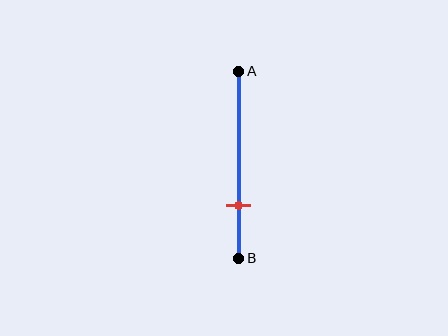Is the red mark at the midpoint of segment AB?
No, the mark is at about 70% from A, not at the 50% midpoint.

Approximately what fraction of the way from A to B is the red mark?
The red mark is approximately 70% of the way from A to B.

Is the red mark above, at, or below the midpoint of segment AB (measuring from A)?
The red mark is below the midpoint of segment AB.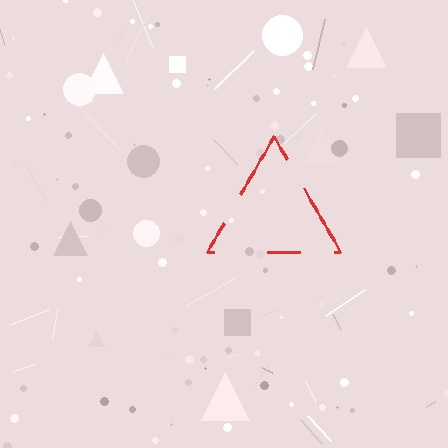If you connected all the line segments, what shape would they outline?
They would outline a triangle.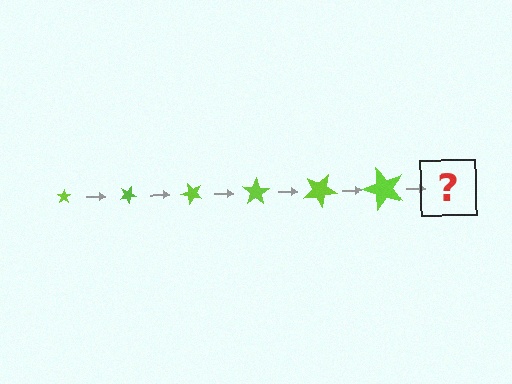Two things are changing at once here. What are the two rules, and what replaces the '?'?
The two rules are that the star grows larger each step and it rotates 25 degrees each step. The '?' should be a star, larger than the previous one and rotated 150 degrees from the start.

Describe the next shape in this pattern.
It should be a star, larger than the previous one and rotated 150 degrees from the start.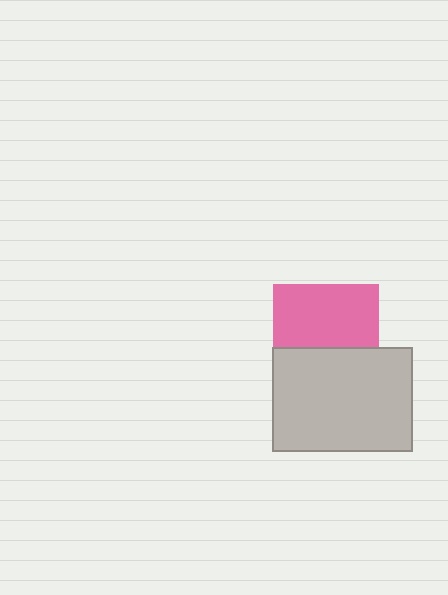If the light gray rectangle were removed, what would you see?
You would see the complete pink square.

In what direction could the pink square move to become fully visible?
The pink square could move up. That would shift it out from behind the light gray rectangle entirely.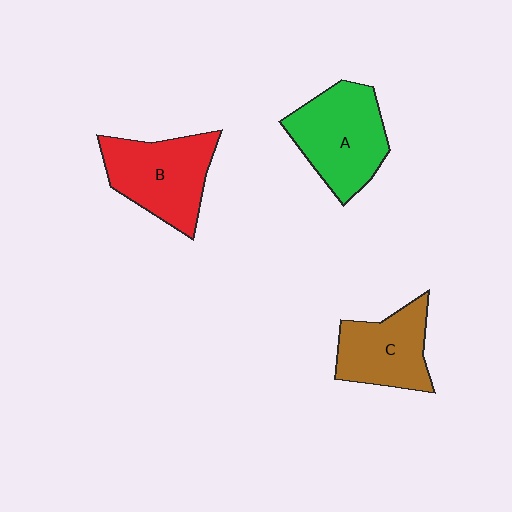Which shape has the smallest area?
Shape C (brown).